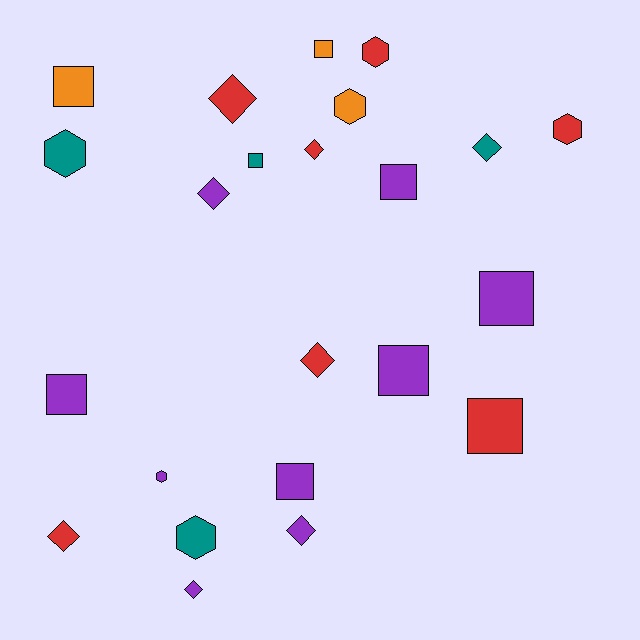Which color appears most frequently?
Purple, with 9 objects.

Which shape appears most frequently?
Square, with 9 objects.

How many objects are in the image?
There are 23 objects.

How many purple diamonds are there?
There are 3 purple diamonds.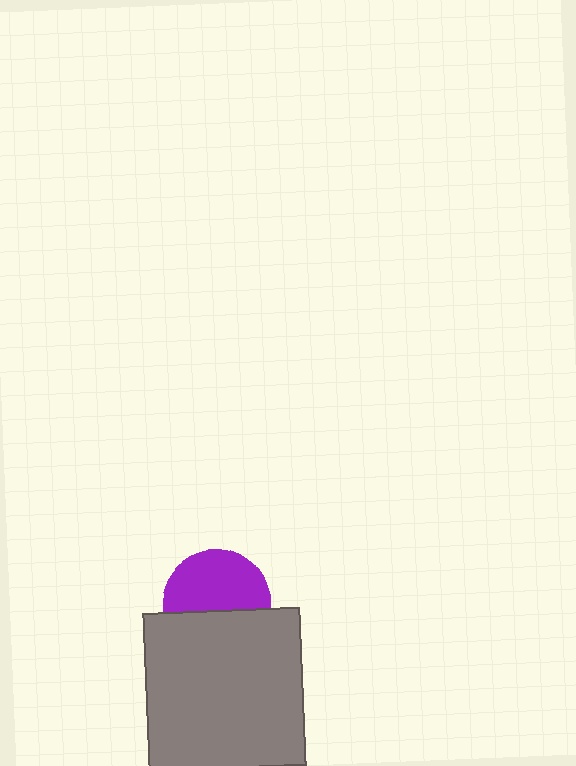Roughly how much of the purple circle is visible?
About half of it is visible (roughly 59%).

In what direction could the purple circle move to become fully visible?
The purple circle could move up. That would shift it out from behind the gray square entirely.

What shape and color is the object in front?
The object in front is a gray square.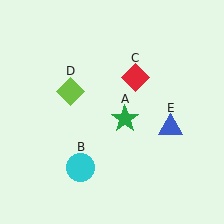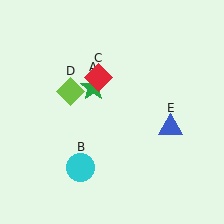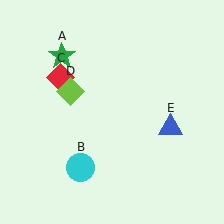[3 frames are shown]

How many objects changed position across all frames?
2 objects changed position: green star (object A), red diamond (object C).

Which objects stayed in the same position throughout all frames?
Cyan circle (object B) and lime diamond (object D) and blue triangle (object E) remained stationary.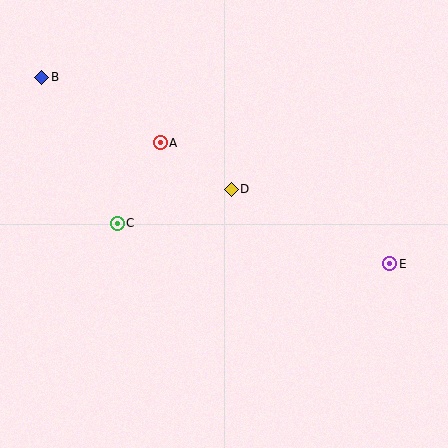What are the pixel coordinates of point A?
Point A is at (160, 143).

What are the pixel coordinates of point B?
Point B is at (42, 77).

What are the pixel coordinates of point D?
Point D is at (231, 189).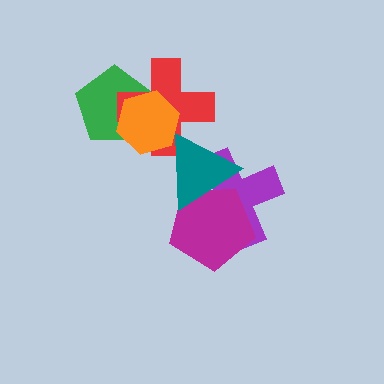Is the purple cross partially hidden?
Yes, it is partially covered by another shape.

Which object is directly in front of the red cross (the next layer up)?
The orange hexagon is directly in front of the red cross.